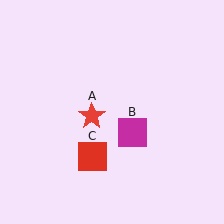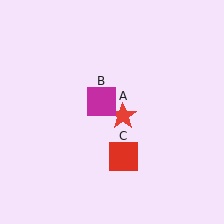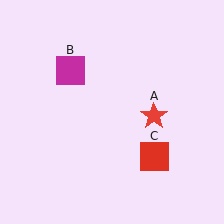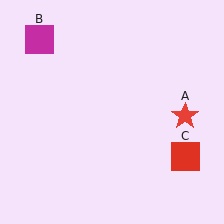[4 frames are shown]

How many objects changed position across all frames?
3 objects changed position: red star (object A), magenta square (object B), red square (object C).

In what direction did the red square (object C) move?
The red square (object C) moved right.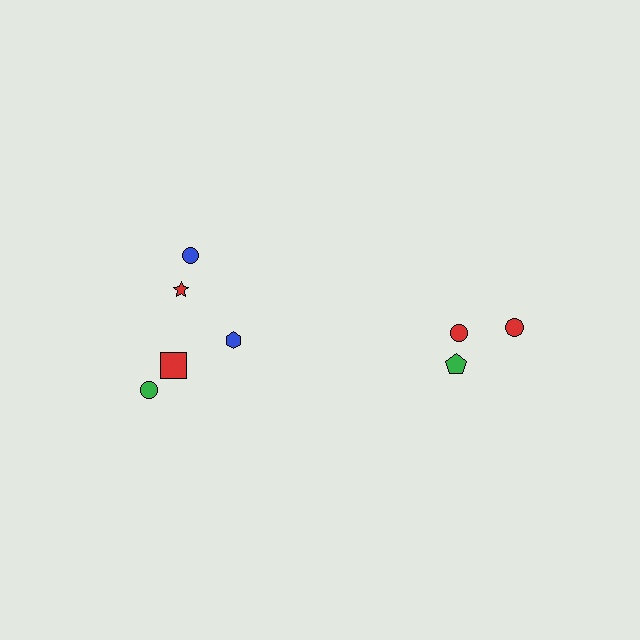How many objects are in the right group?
There are 3 objects.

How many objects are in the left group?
There are 5 objects.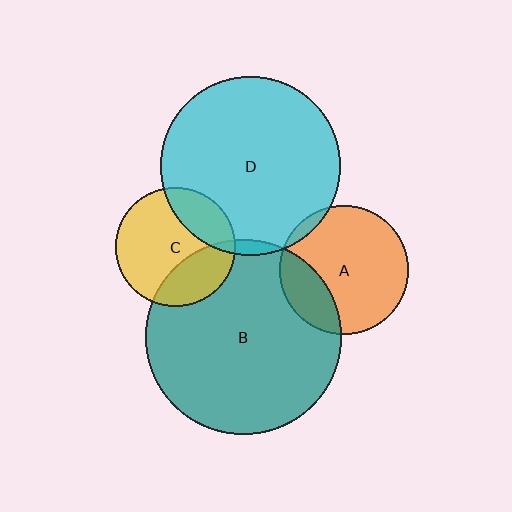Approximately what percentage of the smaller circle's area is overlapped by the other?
Approximately 25%.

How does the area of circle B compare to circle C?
Approximately 2.7 times.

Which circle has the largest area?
Circle B (teal).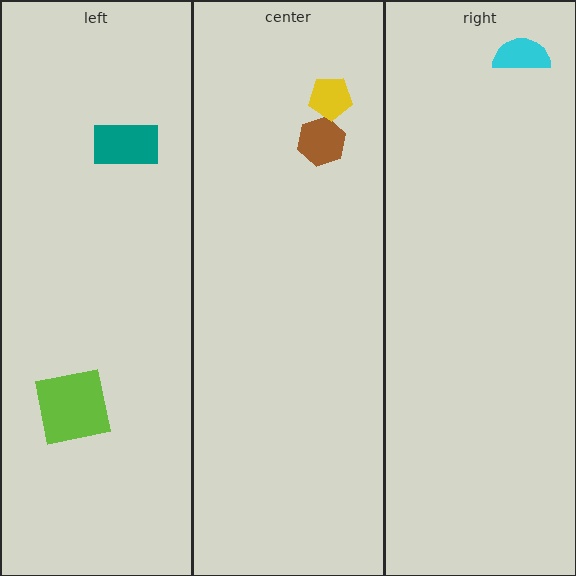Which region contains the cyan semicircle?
The right region.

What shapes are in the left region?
The lime square, the teal rectangle.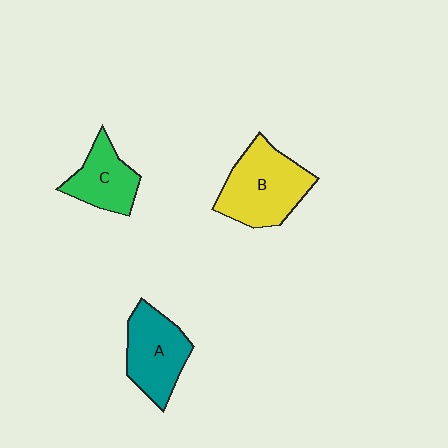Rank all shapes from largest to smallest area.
From largest to smallest: B (yellow), A (teal), C (green).